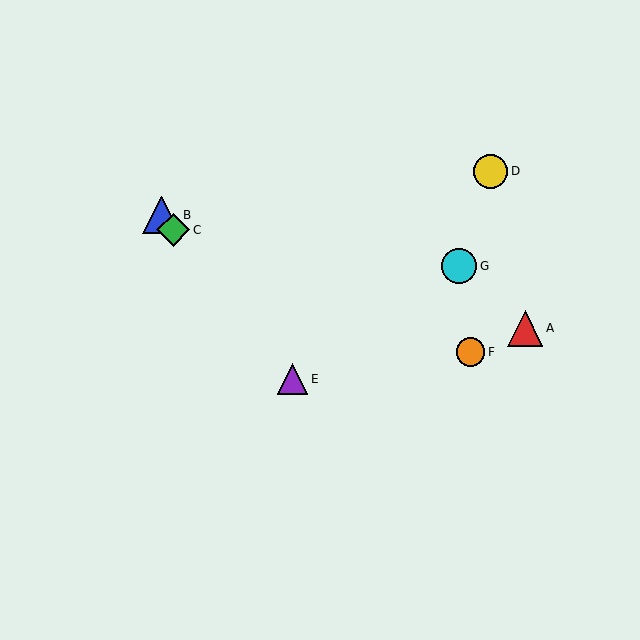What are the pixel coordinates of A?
Object A is at (525, 328).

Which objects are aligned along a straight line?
Objects B, C, E are aligned along a straight line.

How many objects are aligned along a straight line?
3 objects (B, C, E) are aligned along a straight line.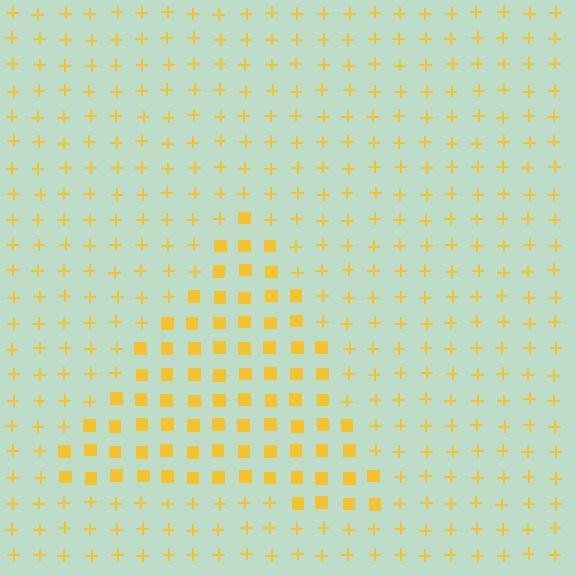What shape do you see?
I see a triangle.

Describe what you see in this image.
The image is filled with small yellow elements arranged in a uniform grid. A triangle-shaped region contains squares, while the surrounding area contains plus signs. The boundary is defined purely by the change in element shape.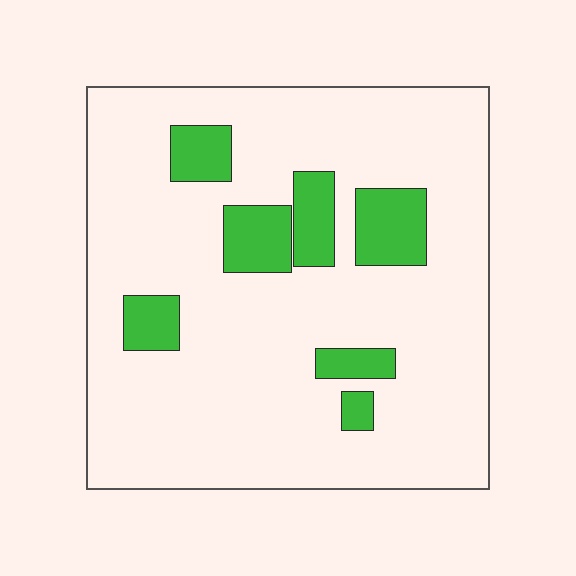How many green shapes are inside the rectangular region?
7.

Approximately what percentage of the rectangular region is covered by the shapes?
Approximately 15%.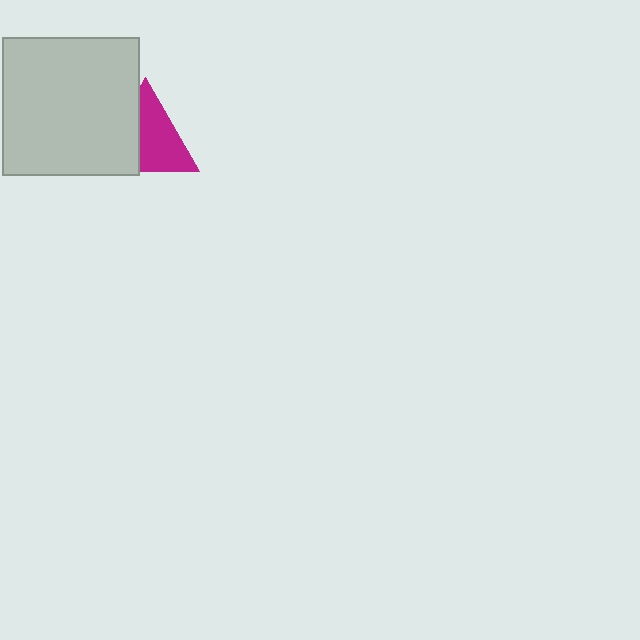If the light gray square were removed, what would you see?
You would see the complete magenta triangle.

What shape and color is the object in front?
The object in front is a light gray square.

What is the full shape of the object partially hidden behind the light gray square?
The partially hidden object is a magenta triangle.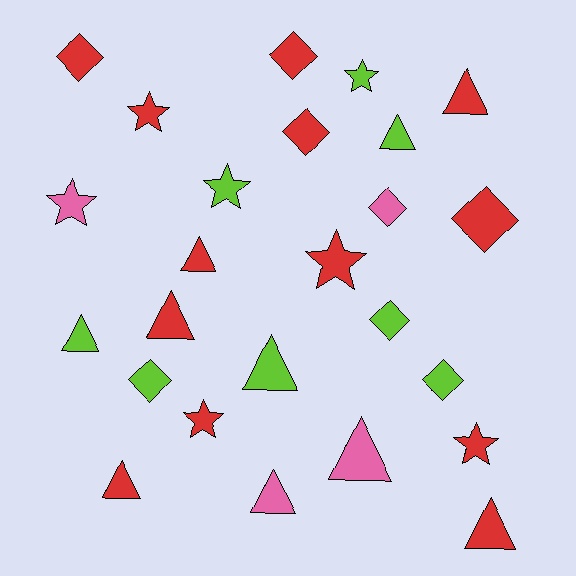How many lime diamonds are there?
There are 3 lime diamonds.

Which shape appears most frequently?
Triangle, with 10 objects.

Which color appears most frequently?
Red, with 13 objects.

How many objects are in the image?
There are 25 objects.